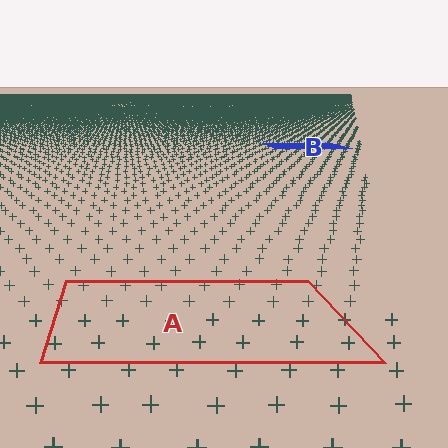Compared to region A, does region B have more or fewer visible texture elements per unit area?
Region B has more texture elements per unit area — they are packed more densely because it is farther away.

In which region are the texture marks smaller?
The texture marks are smaller in region B, because it is farther away.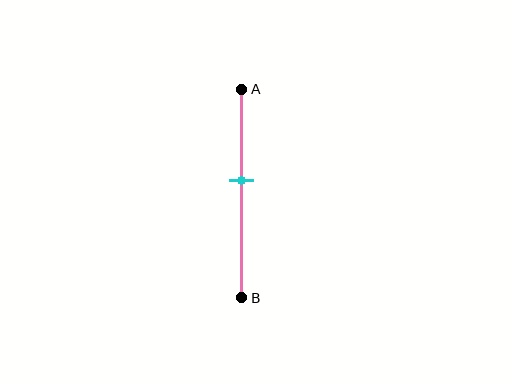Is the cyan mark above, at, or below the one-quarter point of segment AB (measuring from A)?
The cyan mark is below the one-quarter point of segment AB.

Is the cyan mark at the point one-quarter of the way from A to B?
No, the mark is at about 45% from A, not at the 25% one-quarter point.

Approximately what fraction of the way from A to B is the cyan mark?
The cyan mark is approximately 45% of the way from A to B.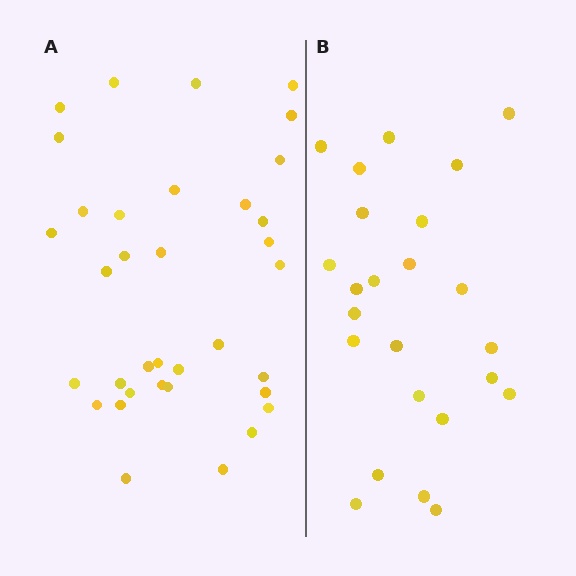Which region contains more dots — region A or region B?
Region A (the left region) has more dots.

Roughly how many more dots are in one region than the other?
Region A has roughly 12 or so more dots than region B.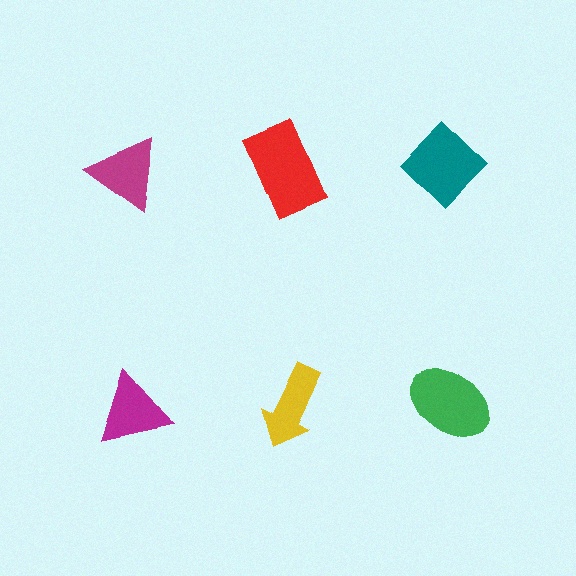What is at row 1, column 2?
A red rectangle.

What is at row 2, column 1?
A magenta triangle.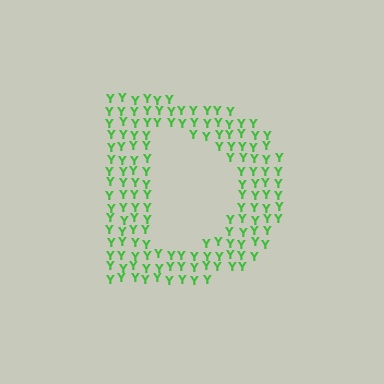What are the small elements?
The small elements are letter Y's.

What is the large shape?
The large shape is the letter D.